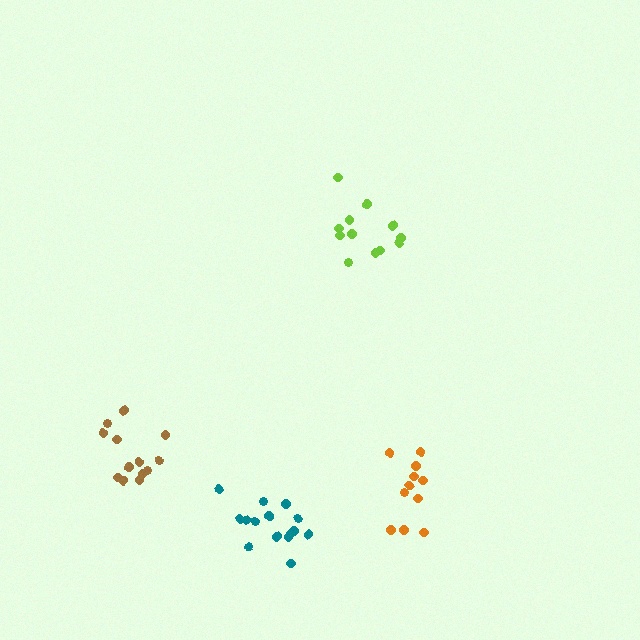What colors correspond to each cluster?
The clusters are colored: brown, lime, orange, teal.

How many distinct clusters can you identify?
There are 4 distinct clusters.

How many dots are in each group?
Group 1: 13 dots, Group 2: 12 dots, Group 3: 11 dots, Group 4: 15 dots (51 total).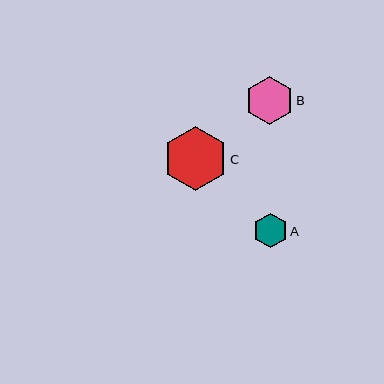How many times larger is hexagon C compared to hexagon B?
Hexagon C is approximately 1.3 times the size of hexagon B.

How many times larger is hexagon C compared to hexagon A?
Hexagon C is approximately 1.9 times the size of hexagon A.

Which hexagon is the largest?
Hexagon C is the largest with a size of approximately 65 pixels.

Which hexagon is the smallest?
Hexagon A is the smallest with a size of approximately 35 pixels.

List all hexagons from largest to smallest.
From largest to smallest: C, B, A.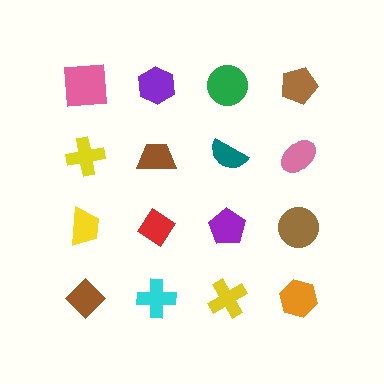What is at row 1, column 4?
A brown pentagon.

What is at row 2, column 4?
A pink ellipse.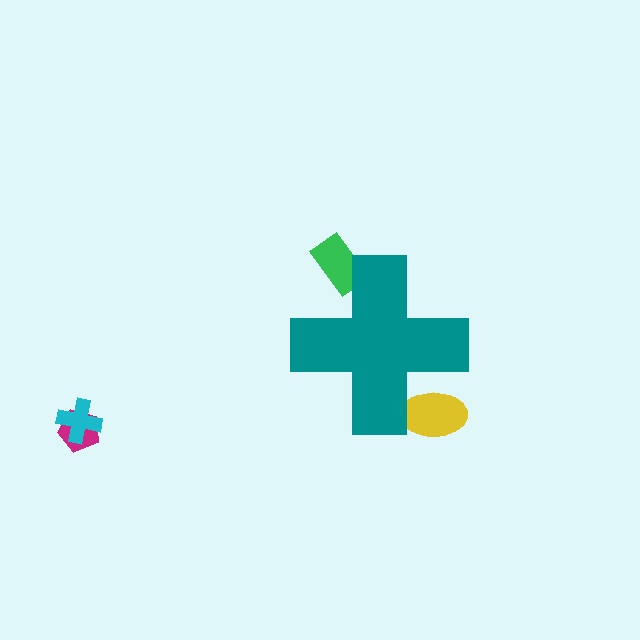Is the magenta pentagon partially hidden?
No, the magenta pentagon is fully visible.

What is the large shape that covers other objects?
A teal cross.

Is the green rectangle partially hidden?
Yes, the green rectangle is partially hidden behind the teal cross.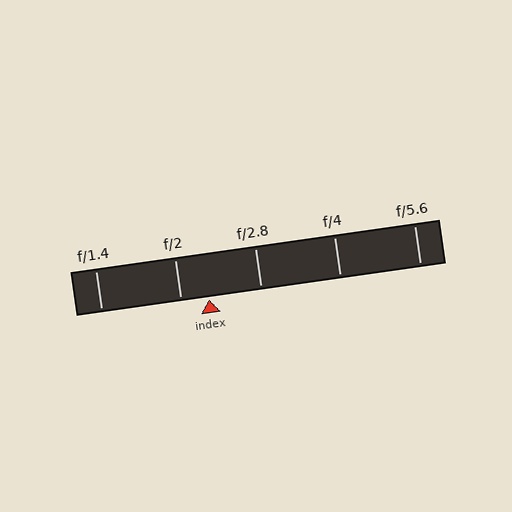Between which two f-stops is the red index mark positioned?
The index mark is between f/2 and f/2.8.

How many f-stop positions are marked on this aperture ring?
There are 5 f-stop positions marked.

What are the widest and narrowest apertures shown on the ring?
The widest aperture shown is f/1.4 and the narrowest is f/5.6.